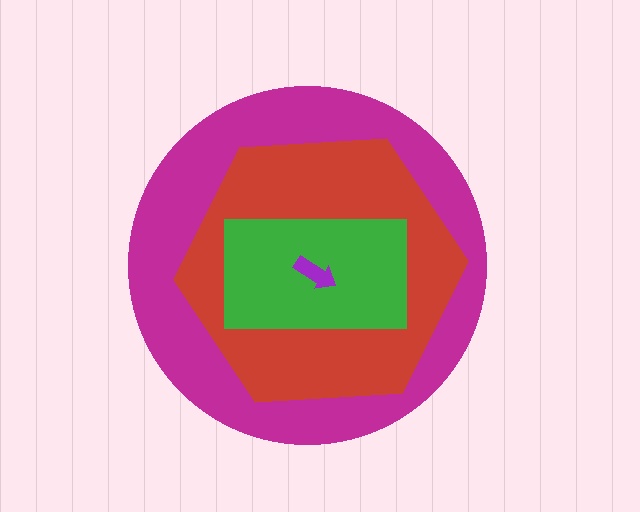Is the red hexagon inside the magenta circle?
Yes.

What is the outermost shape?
The magenta circle.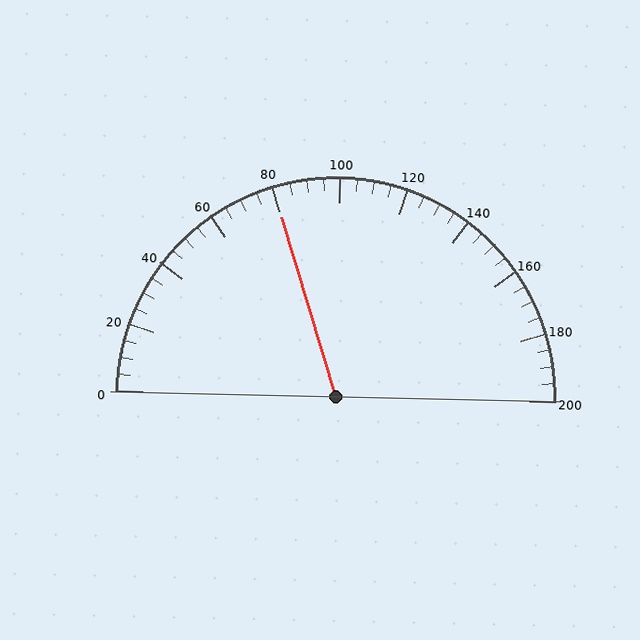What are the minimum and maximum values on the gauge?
The gauge ranges from 0 to 200.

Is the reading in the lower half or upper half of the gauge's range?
The reading is in the lower half of the range (0 to 200).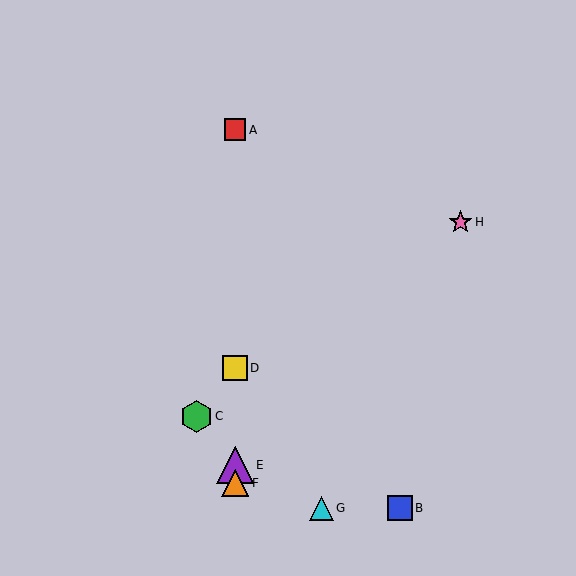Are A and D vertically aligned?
Yes, both are at x≈235.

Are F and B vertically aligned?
No, F is at x≈235 and B is at x≈400.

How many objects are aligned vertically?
4 objects (A, D, E, F) are aligned vertically.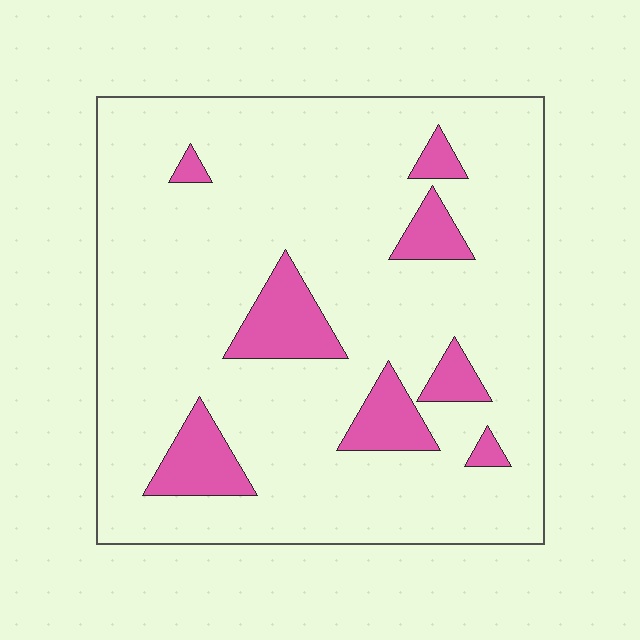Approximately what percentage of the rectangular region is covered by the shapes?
Approximately 15%.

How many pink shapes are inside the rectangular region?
8.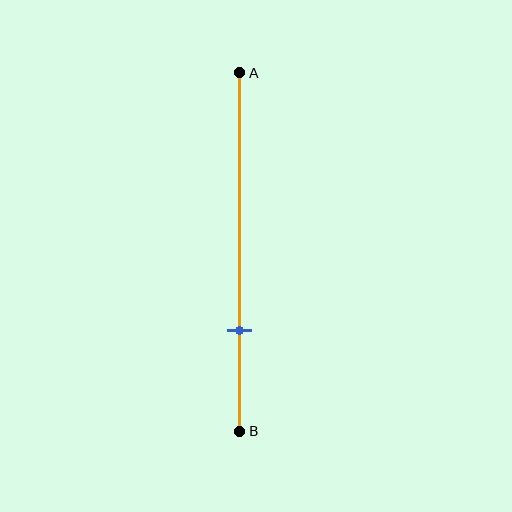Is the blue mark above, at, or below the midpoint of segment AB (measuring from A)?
The blue mark is below the midpoint of segment AB.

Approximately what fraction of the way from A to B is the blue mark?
The blue mark is approximately 70% of the way from A to B.